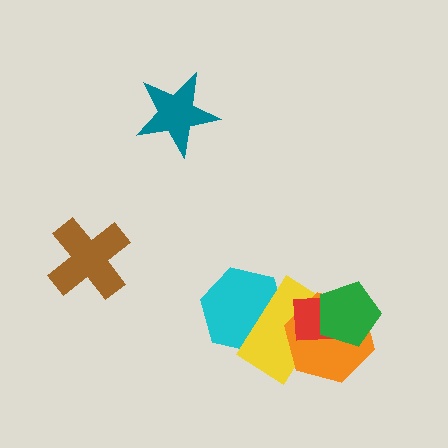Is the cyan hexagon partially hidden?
Yes, it is partially covered by another shape.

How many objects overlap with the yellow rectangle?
4 objects overlap with the yellow rectangle.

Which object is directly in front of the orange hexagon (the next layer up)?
The red square is directly in front of the orange hexagon.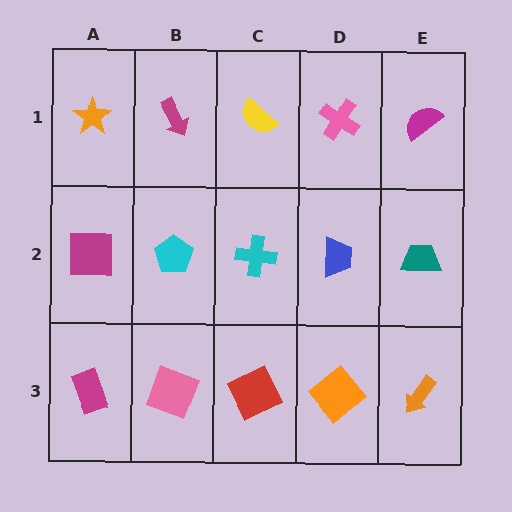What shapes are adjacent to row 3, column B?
A cyan pentagon (row 2, column B), a magenta rectangle (row 3, column A), a red square (row 3, column C).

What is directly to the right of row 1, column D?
A magenta semicircle.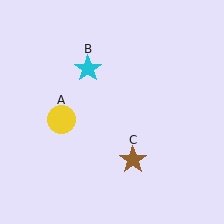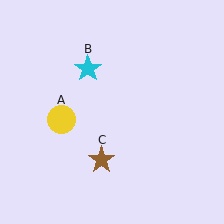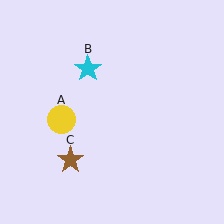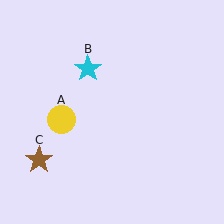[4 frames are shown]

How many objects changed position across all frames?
1 object changed position: brown star (object C).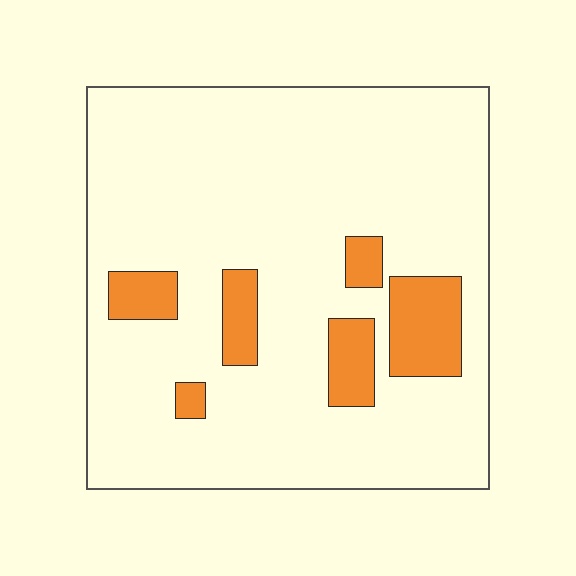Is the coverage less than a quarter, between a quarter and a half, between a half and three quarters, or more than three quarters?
Less than a quarter.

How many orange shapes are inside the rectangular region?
6.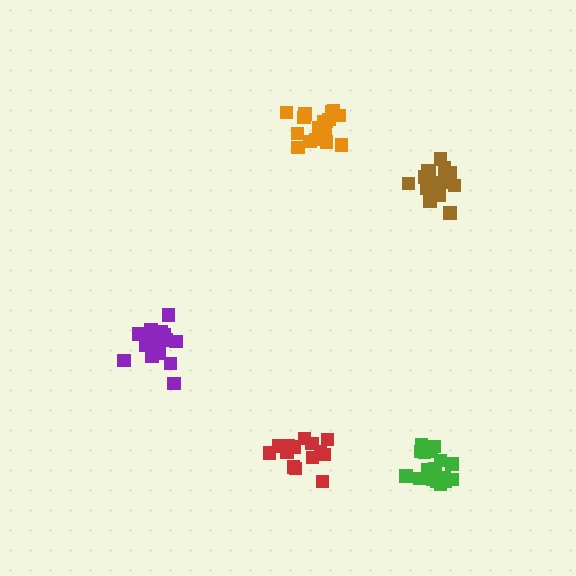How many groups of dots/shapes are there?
There are 5 groups.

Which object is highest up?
The orange cluster is topmost.